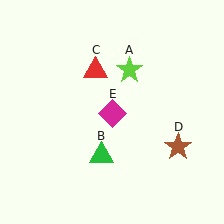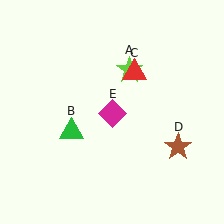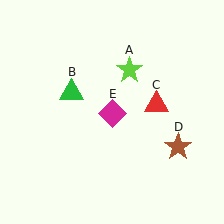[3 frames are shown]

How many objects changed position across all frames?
2 objects changed position: green triangle (object B), red triangle (object C).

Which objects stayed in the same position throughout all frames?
Lime star (object A) and brown star (object D) and magenta diamond (object E) remained stationary.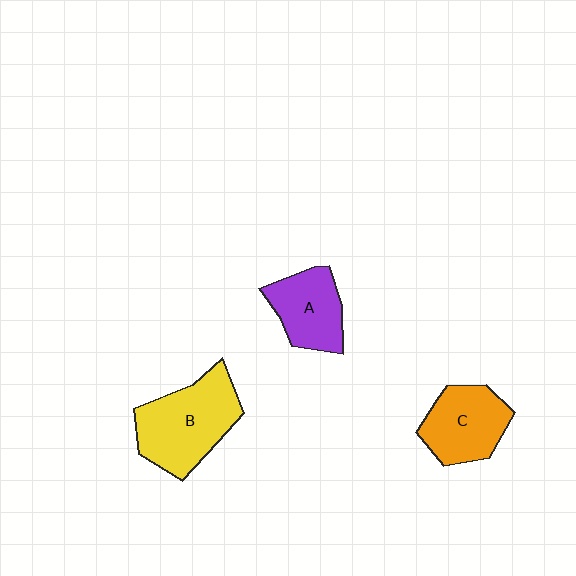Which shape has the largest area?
Shape B (yellow).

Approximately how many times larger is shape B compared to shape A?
Approximately 1.5 times.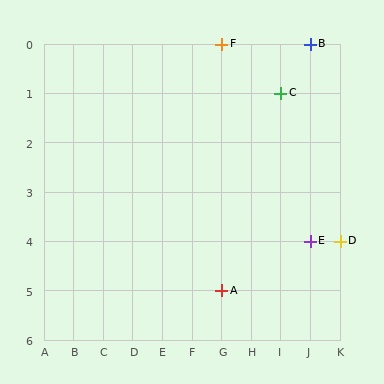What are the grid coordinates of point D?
Point D is at grid coordinates (K, 4).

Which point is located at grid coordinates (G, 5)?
Point A is at (G, 5).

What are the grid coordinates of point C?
Point C is at grid coordinates (I, 1).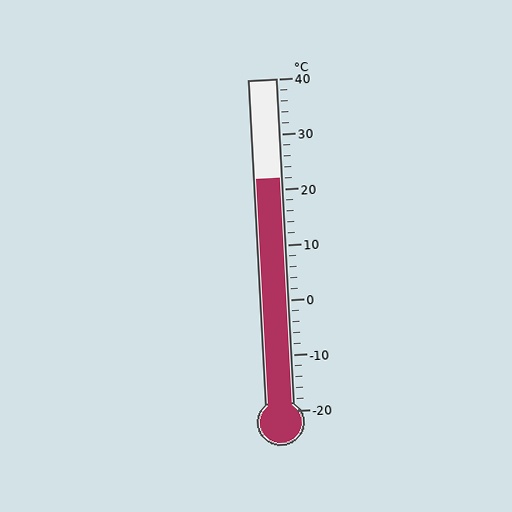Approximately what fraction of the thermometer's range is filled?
The thermometer is filled to approximately 70% of its range.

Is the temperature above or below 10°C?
The temperature is above 10°C.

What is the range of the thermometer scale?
The thermometer scale ranges from -20°C to 40°C.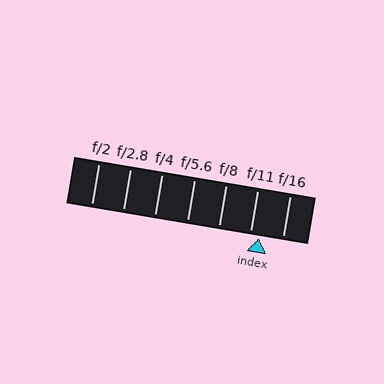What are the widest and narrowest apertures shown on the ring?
The widest aperture shown is f/2 and the narrowest is f/16.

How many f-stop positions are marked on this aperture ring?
There are 7 f-stop positions marked.